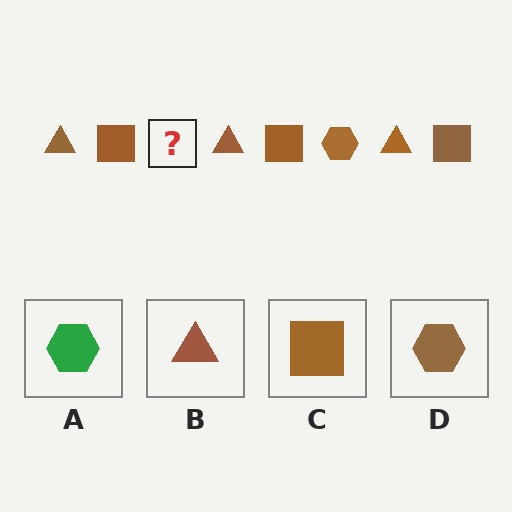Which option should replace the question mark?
Option D.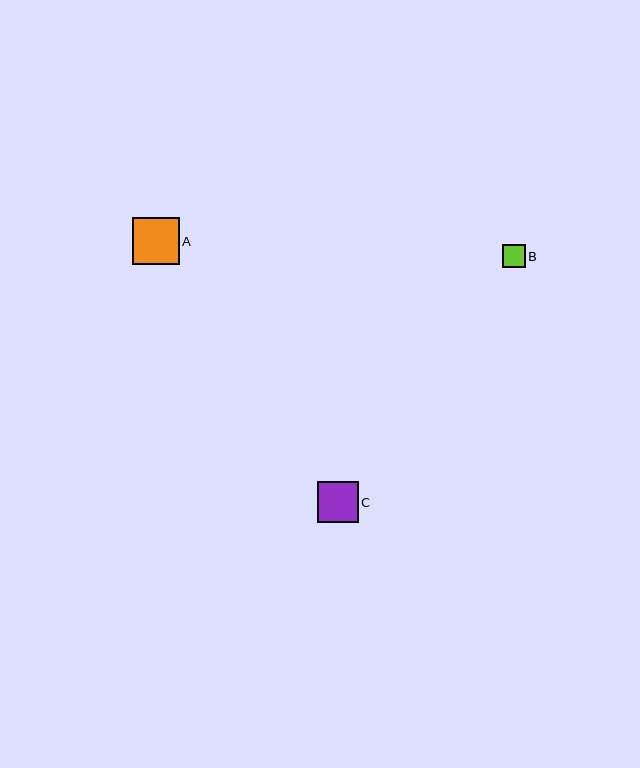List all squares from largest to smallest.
From largest to smallest: A, C, B.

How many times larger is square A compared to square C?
Square A is approximately 1.2 times the size of square C.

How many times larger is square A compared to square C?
Square A is approximately 1.2 times the size of square C.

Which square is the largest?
Square A is the largest with a size of approximately 47 pixels.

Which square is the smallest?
Square B is the smallest with a size of approximately 23 pixels.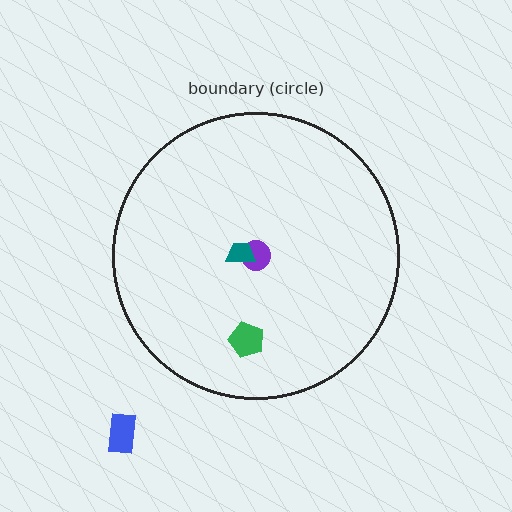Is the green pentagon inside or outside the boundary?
Inside.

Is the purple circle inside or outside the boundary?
Inside.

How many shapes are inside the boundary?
3 inside, 1 outside.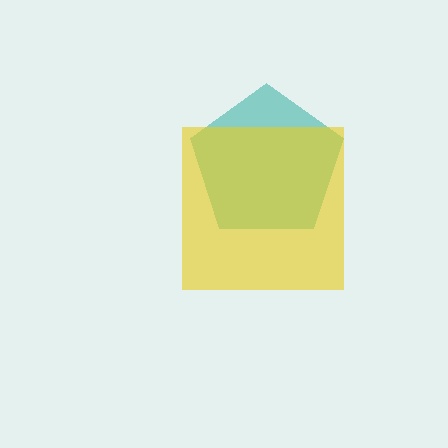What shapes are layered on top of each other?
The layered shapes are: a teal pentagon, a yellow square.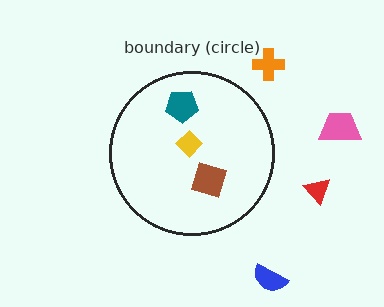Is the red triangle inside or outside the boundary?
Outside.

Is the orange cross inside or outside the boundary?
Outside.